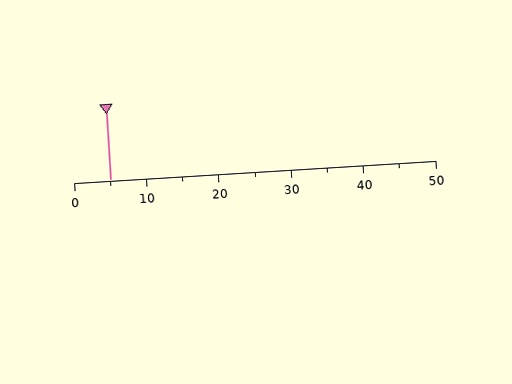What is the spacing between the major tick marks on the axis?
The major ticks are spaced 10 apart.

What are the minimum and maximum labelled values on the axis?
The axis runs from 0 to 50.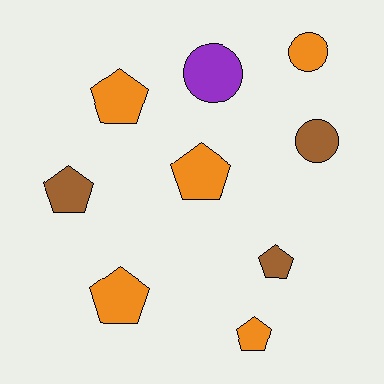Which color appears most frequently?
Orange, with 5 objects.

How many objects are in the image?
There are 9 objects.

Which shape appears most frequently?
Pentagon, with 6 objects.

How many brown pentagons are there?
There are 2 brown pentagons.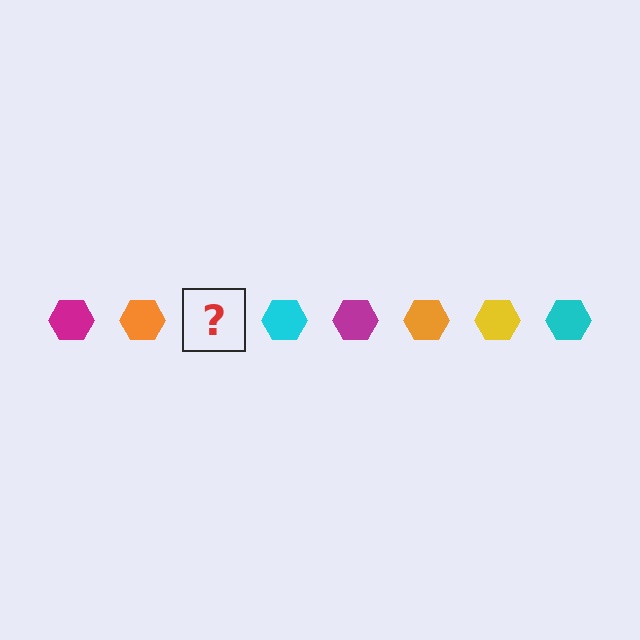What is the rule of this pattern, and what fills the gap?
The rule is that the pattern cycles through magenta, orange, yellow, cyan hexagons. The gap should be filled with a yellow hexagon.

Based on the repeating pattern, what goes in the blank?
The blank should be a yellow hexagon.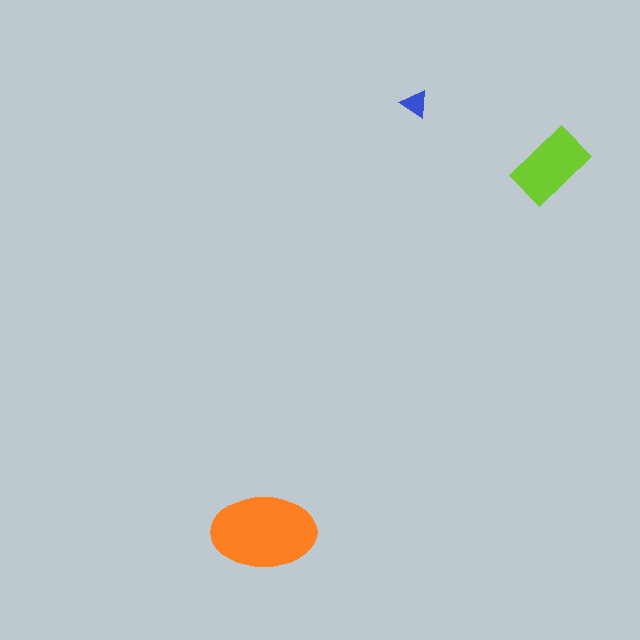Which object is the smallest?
The blue triangle.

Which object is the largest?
The orange ellipse.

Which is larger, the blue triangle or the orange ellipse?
The orange ellipse.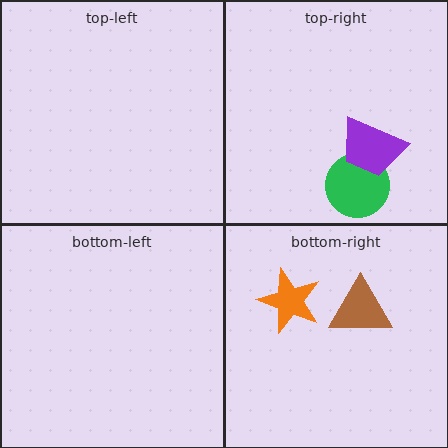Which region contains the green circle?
The top-right region.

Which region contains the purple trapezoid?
The top-right region.